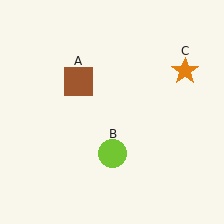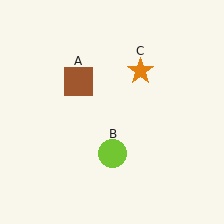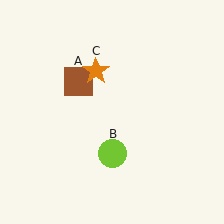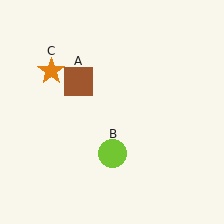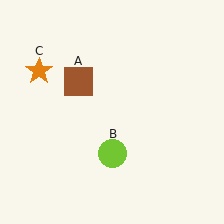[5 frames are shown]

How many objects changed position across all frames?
1 object changed position: orange star (object C).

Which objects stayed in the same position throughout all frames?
Brown square (object A) and lime circle (object B) remained stationary.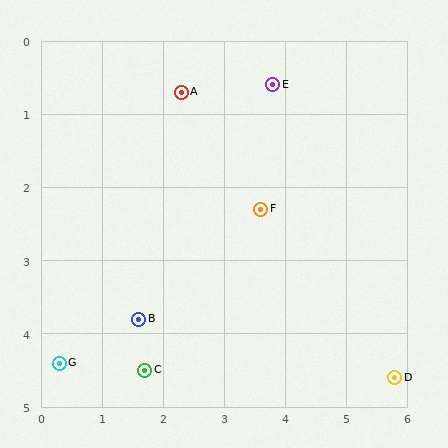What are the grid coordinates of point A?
Point A is at approximately (2.3, 0.7).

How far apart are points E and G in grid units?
Points E and G are about 5.2 grid units apart.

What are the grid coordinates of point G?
Point G is at approximately (0.3, 4.4).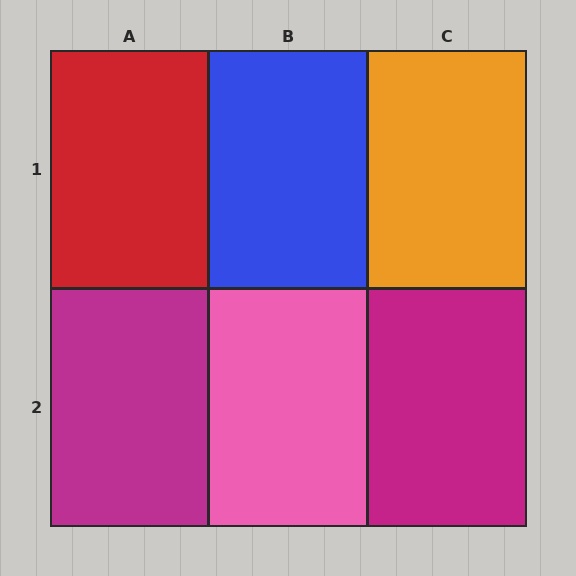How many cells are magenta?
2 cells are magenta.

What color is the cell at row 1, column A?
Red.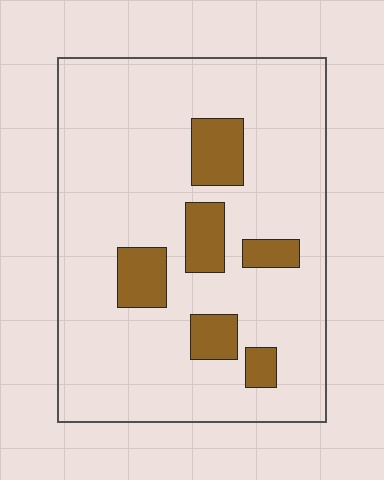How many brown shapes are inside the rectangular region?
6.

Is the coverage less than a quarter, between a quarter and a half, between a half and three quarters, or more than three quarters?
Less than a quarter.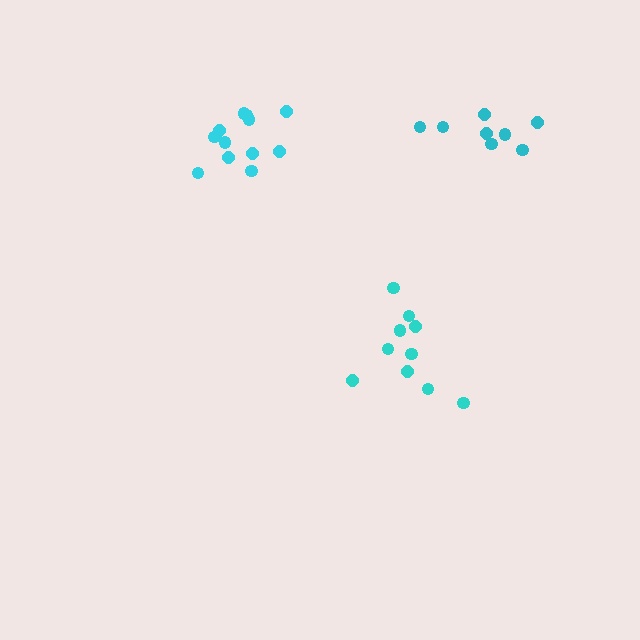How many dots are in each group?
Group 1: 12 dots, Group 2: 10 dots, Group 3: 8 dots (30 total).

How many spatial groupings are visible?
There are 3 spatial groupings.